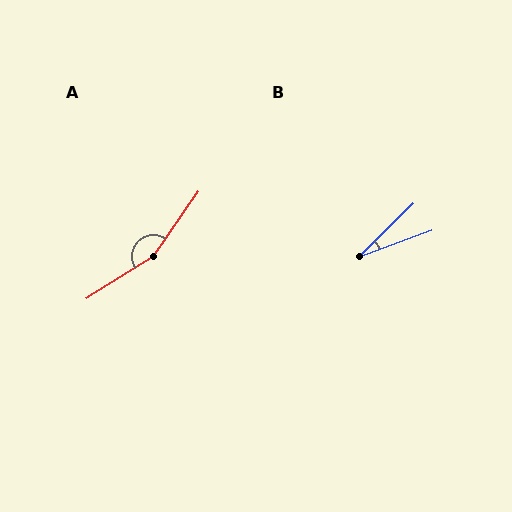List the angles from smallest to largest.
B (25°), A (157°).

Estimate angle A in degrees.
Approximately 157 degrees.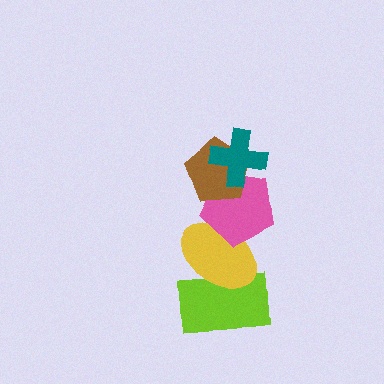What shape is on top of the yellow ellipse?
The pink pentagon is on top of the yellow ellipse.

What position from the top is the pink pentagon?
The pink pentagon is 3rd from the top.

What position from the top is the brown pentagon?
The brown pentagon is 2nd from the top.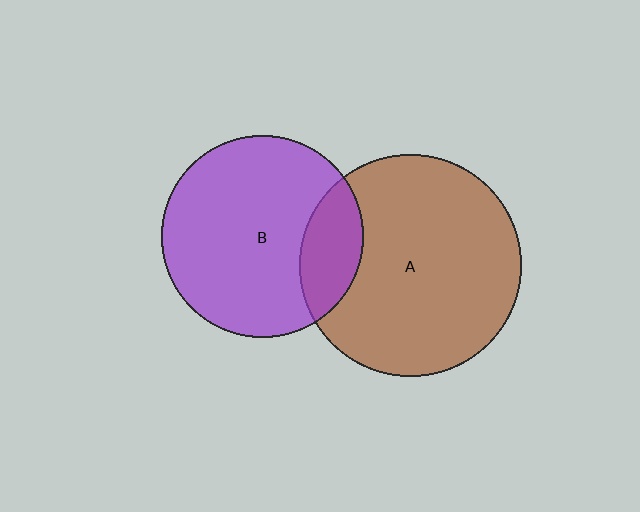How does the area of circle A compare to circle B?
Approximately 1.2 times.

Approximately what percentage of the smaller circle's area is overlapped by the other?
Approximately 20%.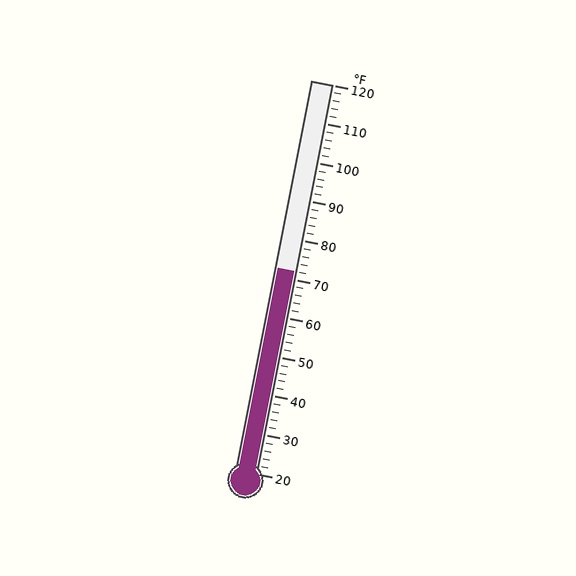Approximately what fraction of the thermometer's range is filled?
The thermometer is filled to approximately 50% of its range.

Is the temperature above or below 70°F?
The temperature is above 70°F.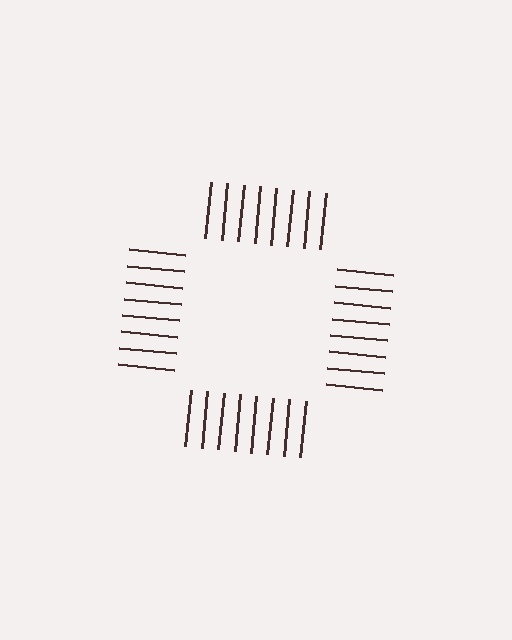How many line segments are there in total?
32 — 8 along each of the 4 edges.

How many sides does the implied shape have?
4 sides — the line-ends trace a square.